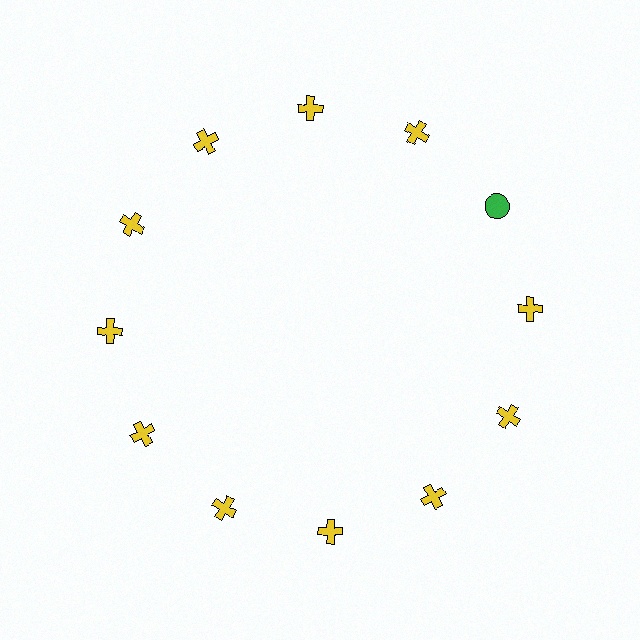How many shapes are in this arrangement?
There are 12 shapes arranged in a ring pattern.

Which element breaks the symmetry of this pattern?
The green circle at roughly the 2 o'clock position breaks the symmetry. All other shapes are yellow crosses.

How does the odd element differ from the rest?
It differs in both color (green instead of yellow) and shape (circle instead of cross).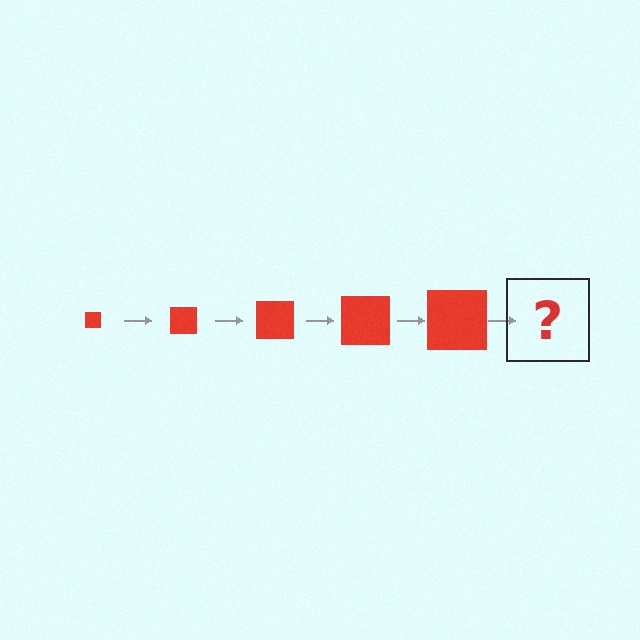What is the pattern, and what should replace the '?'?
The pattern is that the square gets progressively larger each step. The '?' should be a red square, larger than the previous one.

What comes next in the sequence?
The next element should be a red square, larger than the previous one.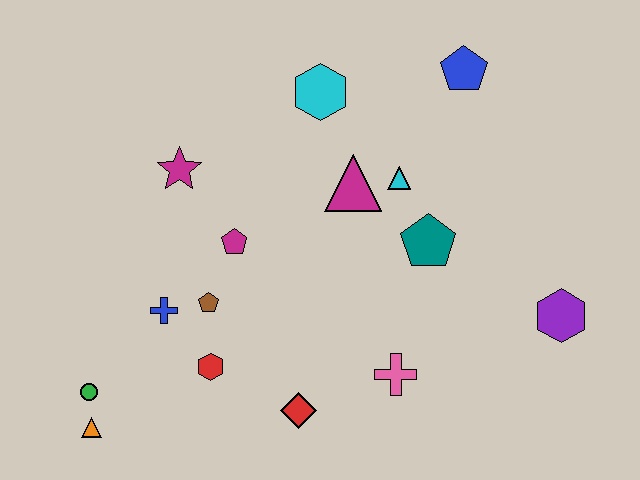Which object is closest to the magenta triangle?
The cyan triangle is closest to the magenta triangle.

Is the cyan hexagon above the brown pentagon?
Yes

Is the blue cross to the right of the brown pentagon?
No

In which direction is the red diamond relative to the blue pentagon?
The red diamond is below the blue pentagon.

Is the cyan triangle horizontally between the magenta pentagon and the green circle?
No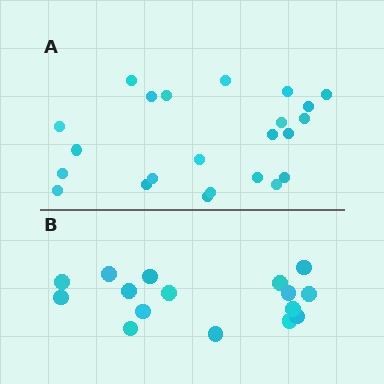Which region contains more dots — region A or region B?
Region A (the top region) has more dots.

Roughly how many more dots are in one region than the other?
Region A has roughly 8 or so more dots than region B.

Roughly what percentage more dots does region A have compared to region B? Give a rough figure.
About 45% more.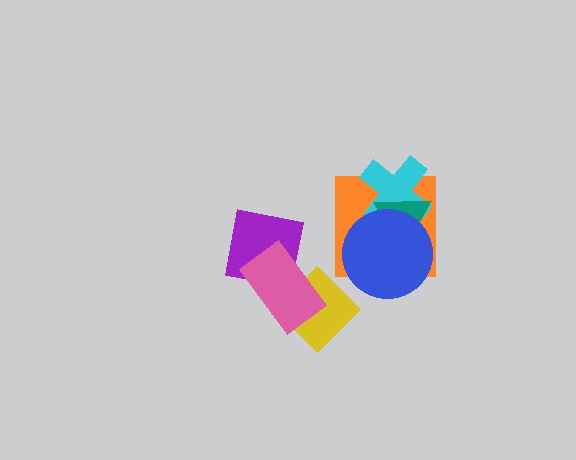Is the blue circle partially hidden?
No, no other shape covers it.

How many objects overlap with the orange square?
3 objects overlap with the orange square.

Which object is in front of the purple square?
The pink rectangle is in front of the purple square.